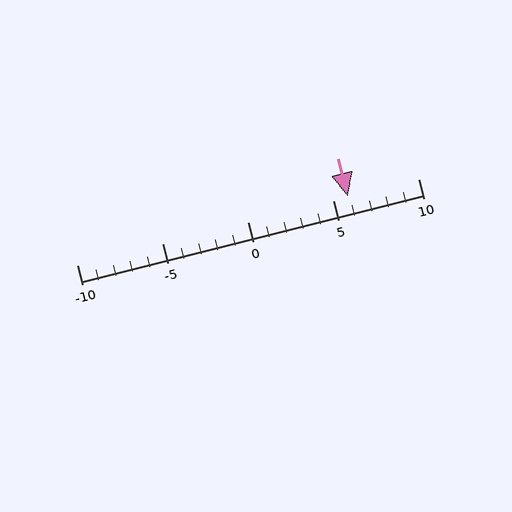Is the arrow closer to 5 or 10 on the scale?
The arrow is closer to 5.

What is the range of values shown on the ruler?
The ruler shows values from -10 to 10.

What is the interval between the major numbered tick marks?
The major tick marks are spaced 5 units apart.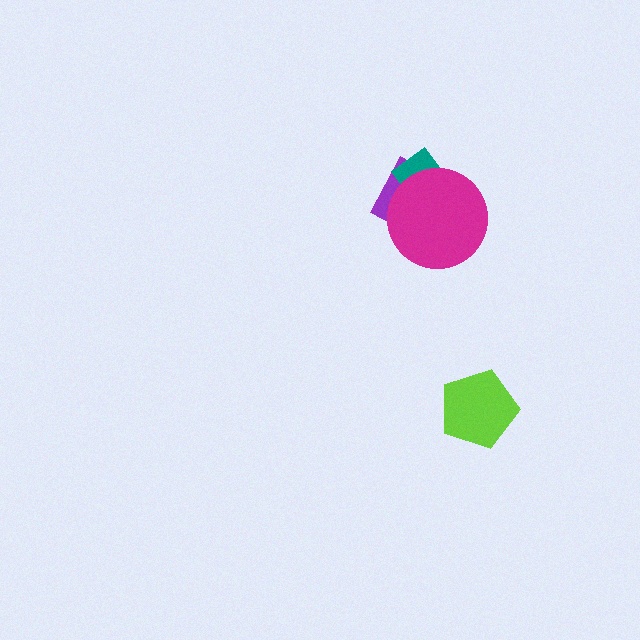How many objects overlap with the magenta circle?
2 objects overlap with the magenta circle.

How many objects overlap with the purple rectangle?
2 objects overlap with the purple rectangle.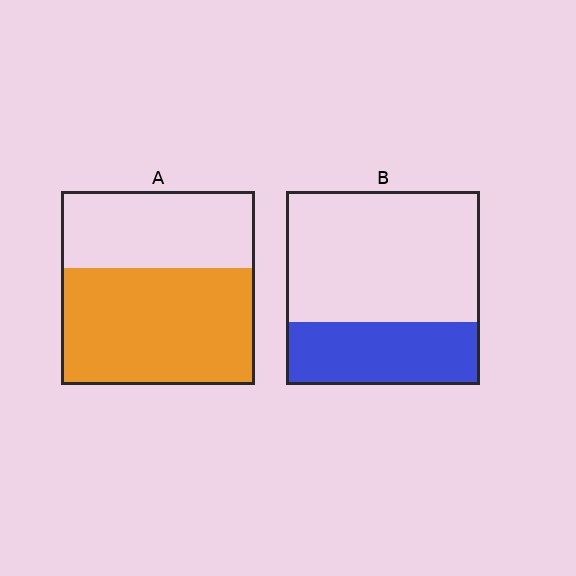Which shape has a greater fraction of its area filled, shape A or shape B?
Shape A.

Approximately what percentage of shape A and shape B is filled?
A is approximately 60% and B is approximately 30%.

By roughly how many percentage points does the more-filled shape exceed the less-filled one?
By roughly 30 percentage points (A over B).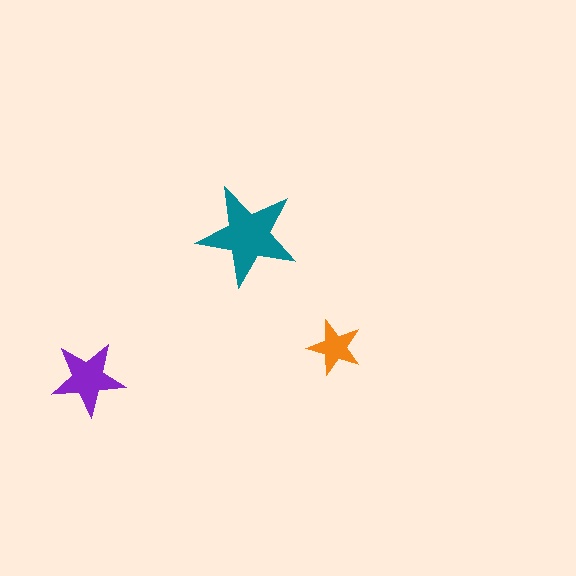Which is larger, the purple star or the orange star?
The purple one.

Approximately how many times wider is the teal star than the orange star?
About 2 times wider.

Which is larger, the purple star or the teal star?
The teal one.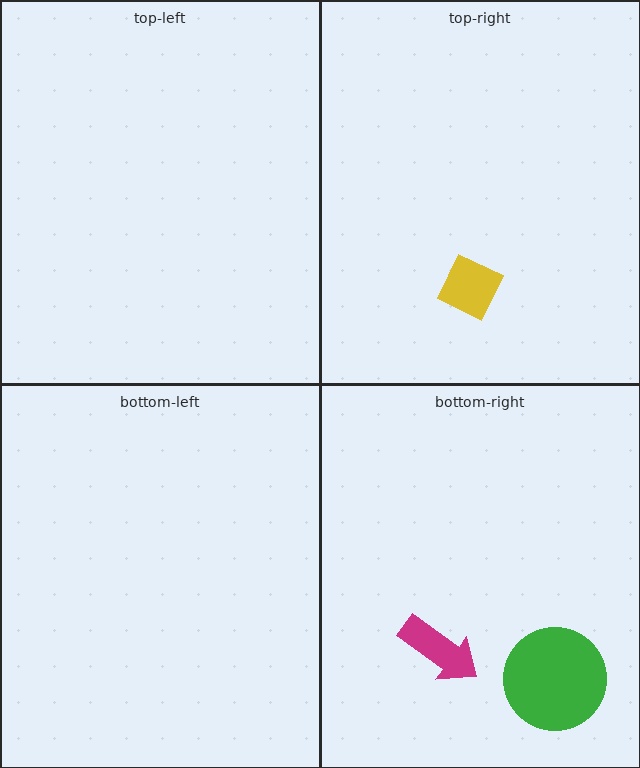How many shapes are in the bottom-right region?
2.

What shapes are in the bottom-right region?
The green circle, the magenta arrow.